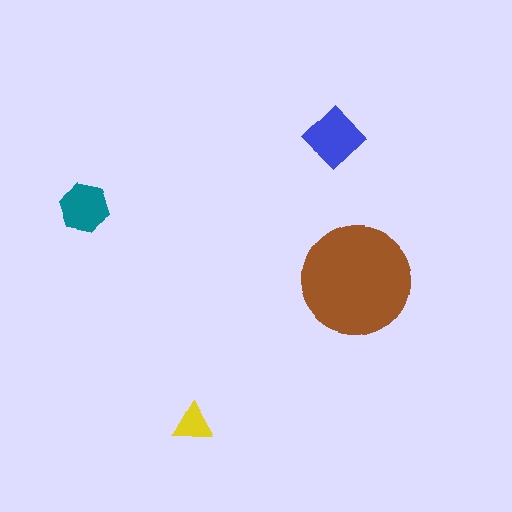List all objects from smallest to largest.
The yellow triangle, the teal hexagon, the blue diamond, the brown circle.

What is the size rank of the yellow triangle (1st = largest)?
4th.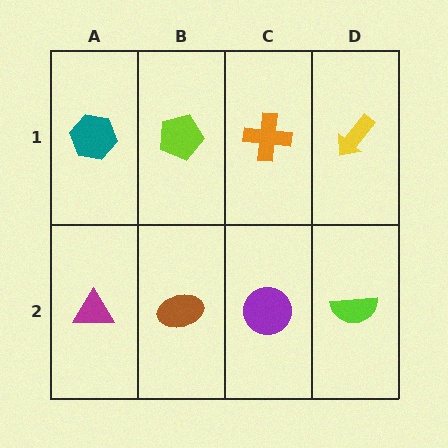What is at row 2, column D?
A lime semicircle.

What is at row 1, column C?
An orange cross.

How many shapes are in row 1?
4 shapes.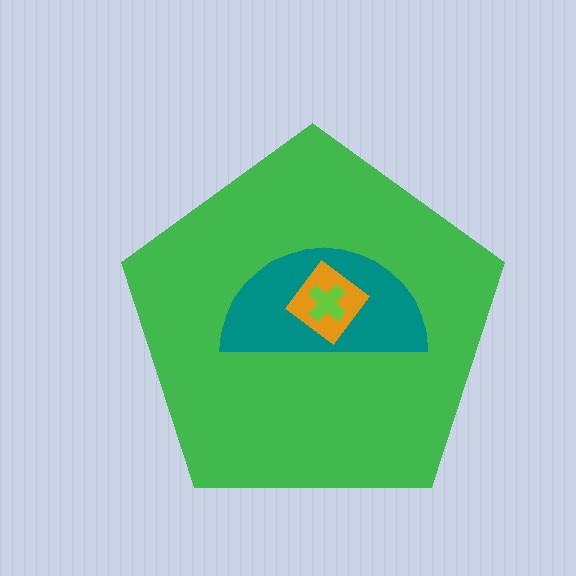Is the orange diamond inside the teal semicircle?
Yes.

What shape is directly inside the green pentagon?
The teal semicircle.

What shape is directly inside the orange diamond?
The lime cross.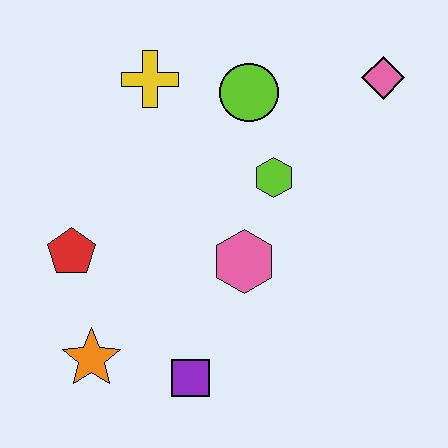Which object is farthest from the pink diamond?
The orange star is farthest from the pink diamond.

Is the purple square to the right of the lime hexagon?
No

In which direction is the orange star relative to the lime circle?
The orange star is below the lime circle.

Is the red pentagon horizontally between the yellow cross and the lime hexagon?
No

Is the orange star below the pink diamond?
Yes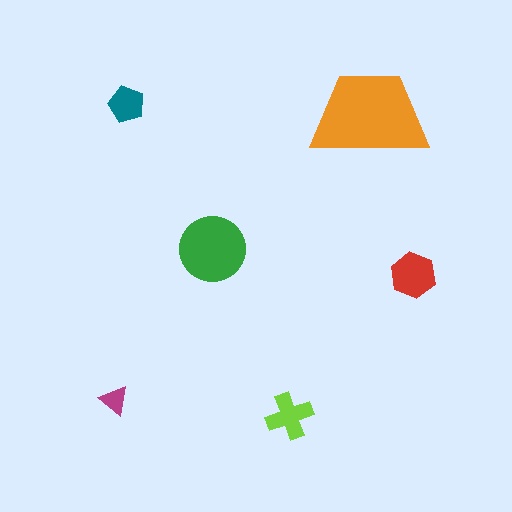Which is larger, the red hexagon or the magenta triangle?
The red hexagon.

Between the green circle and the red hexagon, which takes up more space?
The green circle.